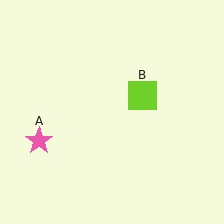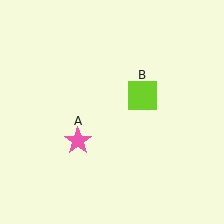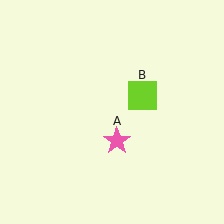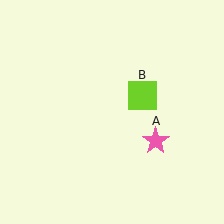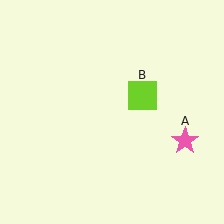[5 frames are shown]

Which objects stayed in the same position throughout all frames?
Lime square (object B) remained stationary.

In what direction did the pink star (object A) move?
The pink star (object A) moved right.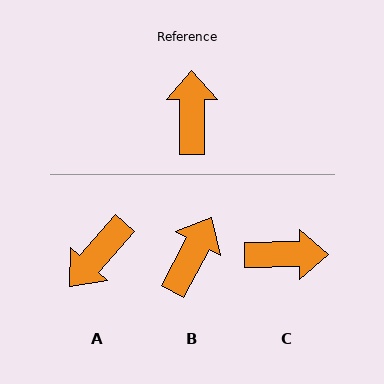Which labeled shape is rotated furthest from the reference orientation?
A, about 138 degrees away.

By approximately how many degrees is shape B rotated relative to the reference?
Approximately 28 degrees clockwise.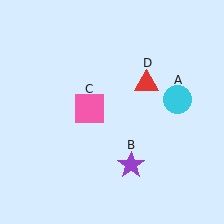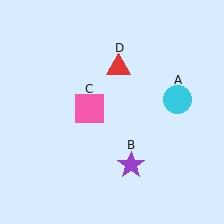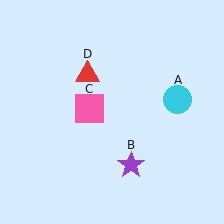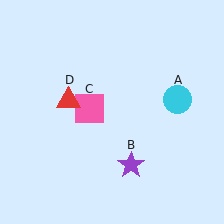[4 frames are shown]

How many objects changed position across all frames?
1 object changed position: red triangle (object D).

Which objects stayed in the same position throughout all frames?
Cyan circle (object A) and purple star (object B) and pink square (object C) remained stationary.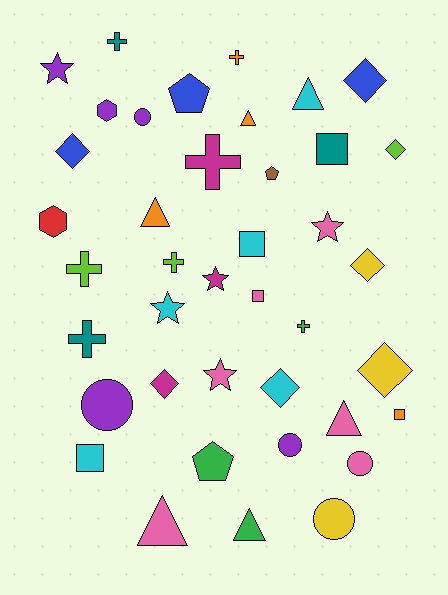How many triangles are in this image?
There are 6 triangles.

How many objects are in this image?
There are 40 objects.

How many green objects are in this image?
There are 3 green objects.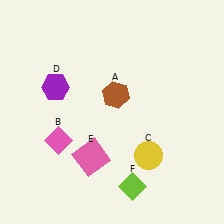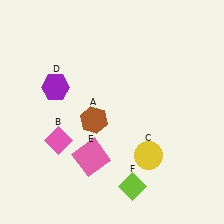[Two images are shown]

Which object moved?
The brown hexagon (A) moved down.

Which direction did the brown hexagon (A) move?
The brown hexagon (A) moved down.